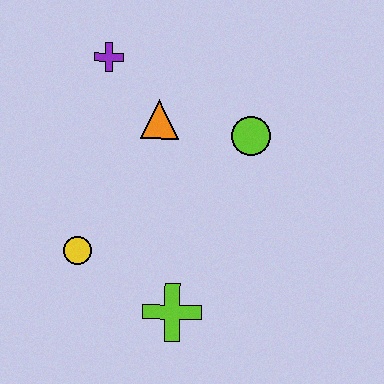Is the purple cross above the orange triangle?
Yes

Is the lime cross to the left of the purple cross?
No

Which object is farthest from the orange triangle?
The lime cross is farthest from the orange triangle.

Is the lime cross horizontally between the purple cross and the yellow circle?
No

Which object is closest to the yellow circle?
The lime cross is closest to the yellow circle.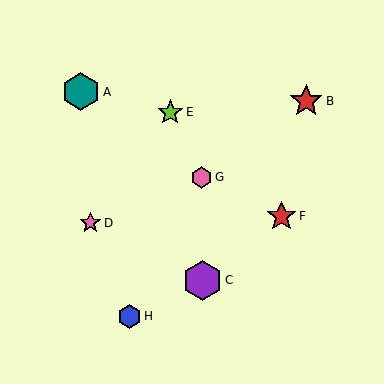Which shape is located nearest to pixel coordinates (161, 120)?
The lime star (labeled E) at (170, 112) is nearest to that location.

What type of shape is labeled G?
Shape G is a pink hexagon.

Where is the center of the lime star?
The center of the lime star is at (170, 112).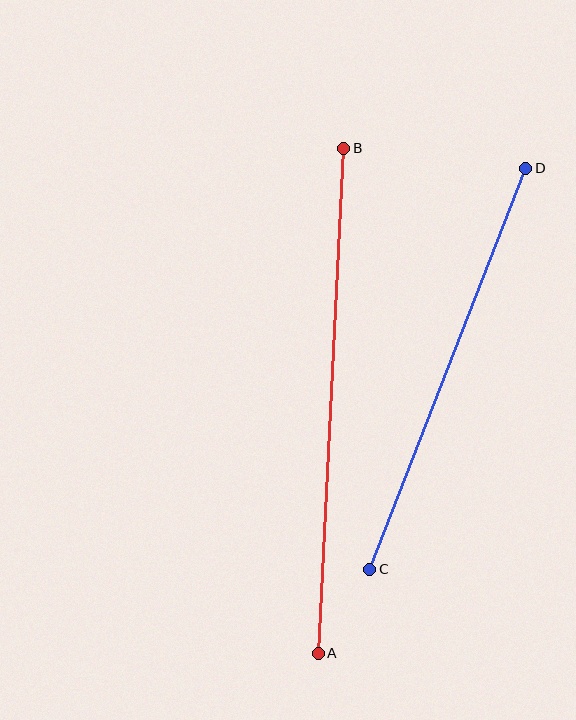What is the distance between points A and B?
The distance is approximately 506 pixels.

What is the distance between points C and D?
The distance is approximately 430 pixels.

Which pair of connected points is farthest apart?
Points A and B are farthest apart.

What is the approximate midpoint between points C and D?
The midpoint is at approximately (448, 369) pixels.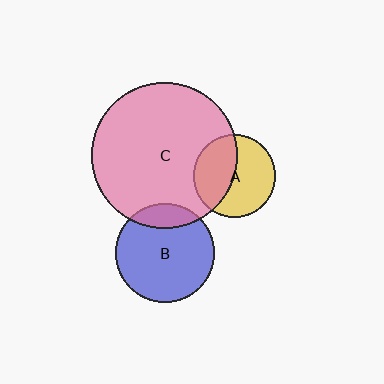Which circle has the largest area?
Circle C (pink).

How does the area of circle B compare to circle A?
Approximately 1.4 times.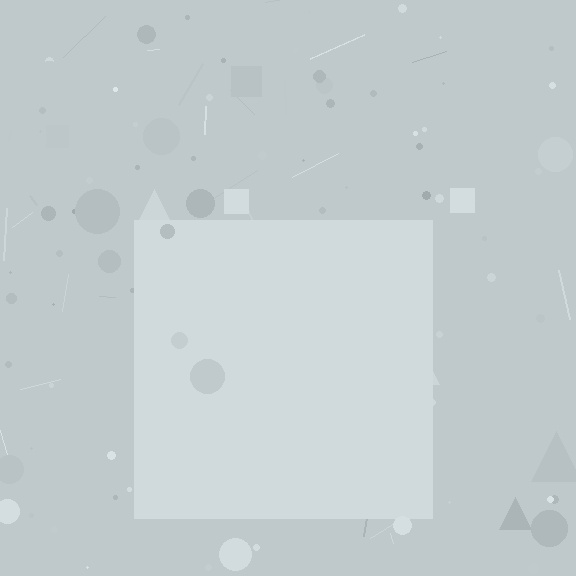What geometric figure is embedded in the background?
A square is embedded in the background.